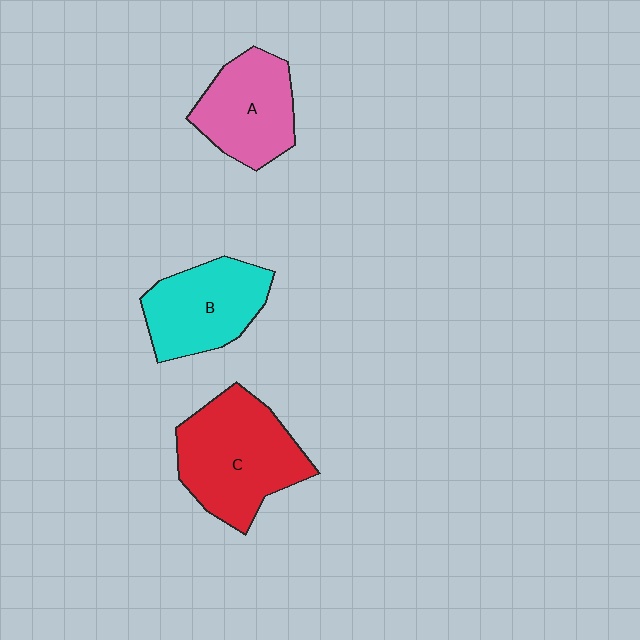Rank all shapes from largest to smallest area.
From largest to smallest: C (red), B (cyan), A (pink).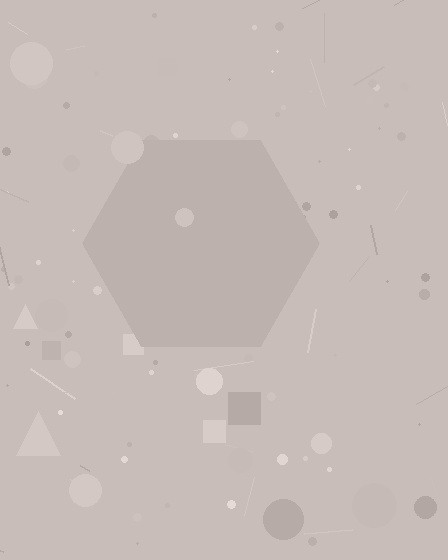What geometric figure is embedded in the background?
A hexagon is embedded in the background.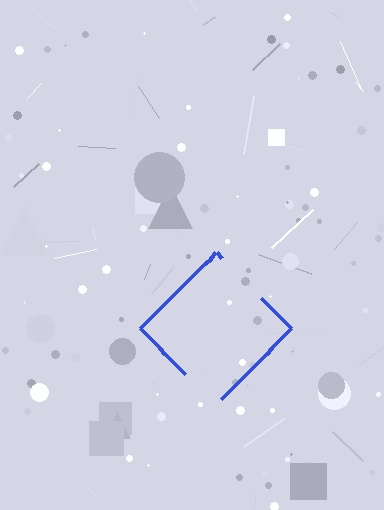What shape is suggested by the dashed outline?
The dashed outline suggests a diamond.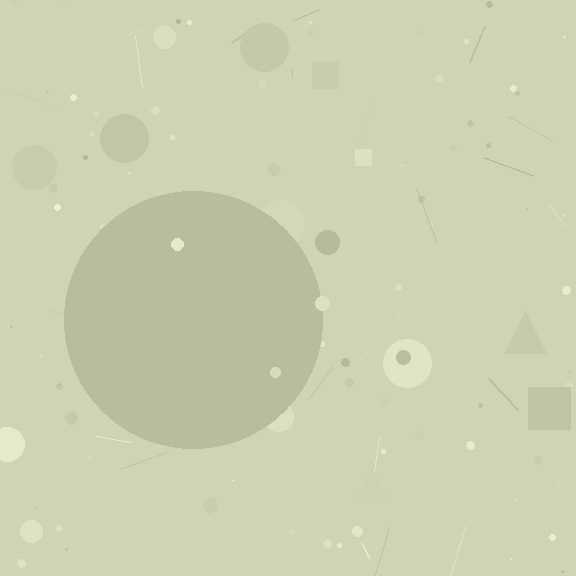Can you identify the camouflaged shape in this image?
The camouflaged shape is a circle.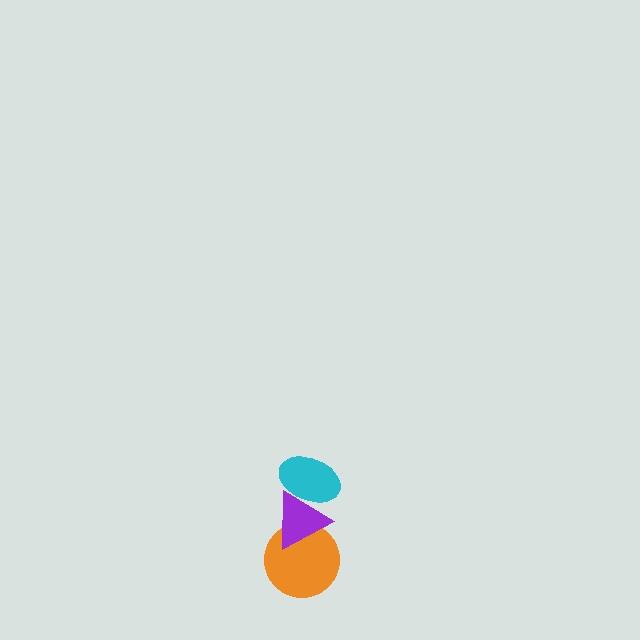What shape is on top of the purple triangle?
The cyan ellipse is on top of the purple triangle.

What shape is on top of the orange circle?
The purple triangle is on top of the orange circle.